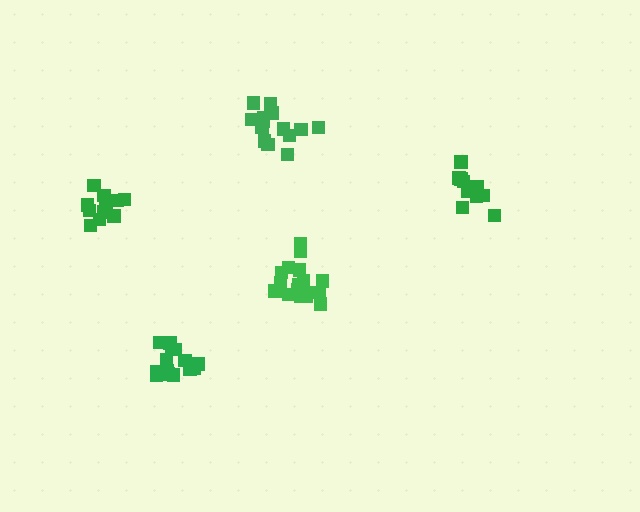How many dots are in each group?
Group 1: 14 dots, Group 2: 14 dots, Group 3: 11 dots, Group 4: 11 dots, Group 5: 17 dots (67 total).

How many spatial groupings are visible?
There are 5 spatial groupings.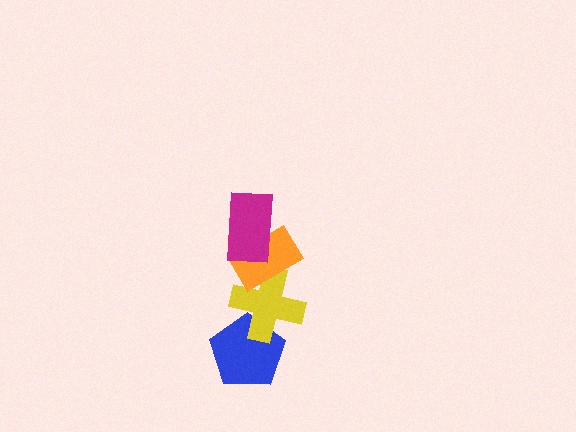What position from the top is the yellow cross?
The yellow cross is 3rd from the top.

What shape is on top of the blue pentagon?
The yellow cross is on top of the blue pentagon.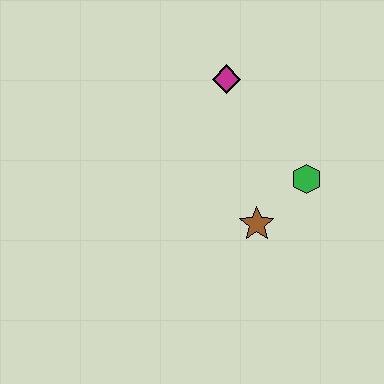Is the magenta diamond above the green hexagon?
Yes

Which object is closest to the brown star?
The green hexagon is closest to the brown star.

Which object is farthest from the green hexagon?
The magenta diamond is farthest from the green hexagon.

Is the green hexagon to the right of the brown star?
Yes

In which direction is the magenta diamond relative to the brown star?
The magenta diamond is above the brown star.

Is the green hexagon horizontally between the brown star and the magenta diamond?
No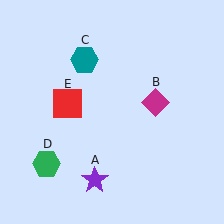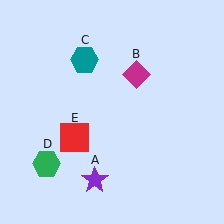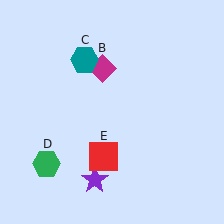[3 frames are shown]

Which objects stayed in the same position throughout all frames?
Purple star (object A) and teal hexagon (object C) and green hexagon (object D) remained stationary.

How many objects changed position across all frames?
2 objects changed position: magenta diamond (object B), red square (object E).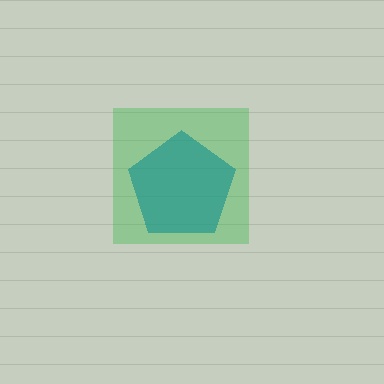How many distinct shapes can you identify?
There are 2 distinct shapes: a green square, a teal pentagon.